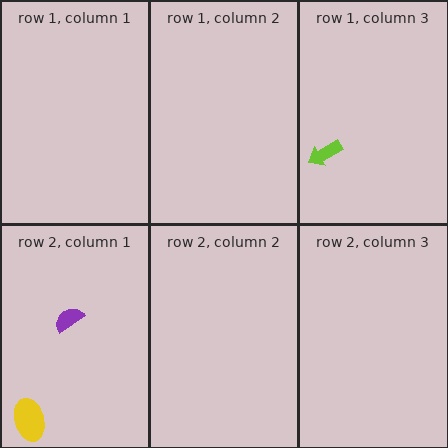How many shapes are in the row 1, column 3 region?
1.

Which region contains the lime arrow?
The row 1, column 3 region.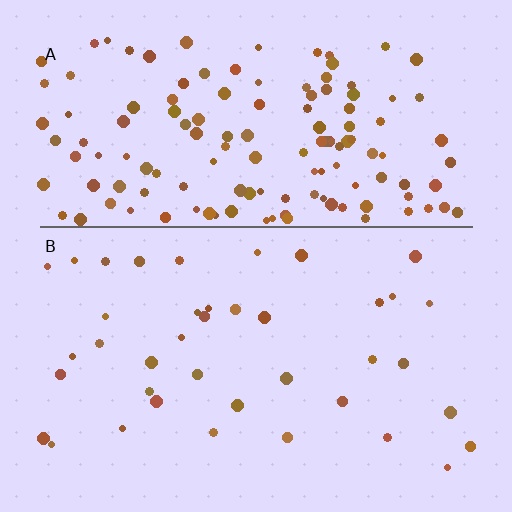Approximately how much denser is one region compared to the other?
Approximately 3.6× — region A over region B.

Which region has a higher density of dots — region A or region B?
A (the top).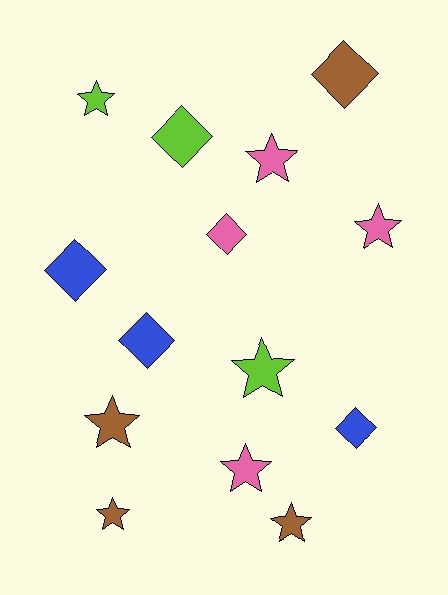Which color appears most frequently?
Brown, with 4 objects.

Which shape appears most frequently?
Star, with 8 objects.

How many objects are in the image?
There are 14 objects.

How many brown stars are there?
There are 3 brown stars.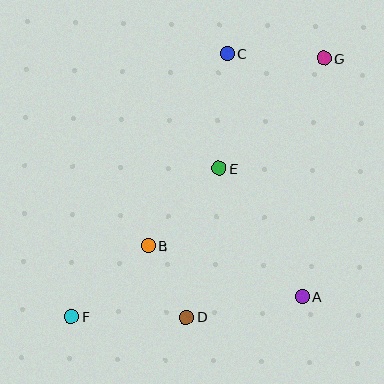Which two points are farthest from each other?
Points F and G are farthest from each other.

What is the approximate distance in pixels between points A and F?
The distance between A and F is approximately 232 pixels.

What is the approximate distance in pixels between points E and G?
The distance between E and G is approximately 152 pixels.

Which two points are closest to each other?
Points B and D are closest to each other.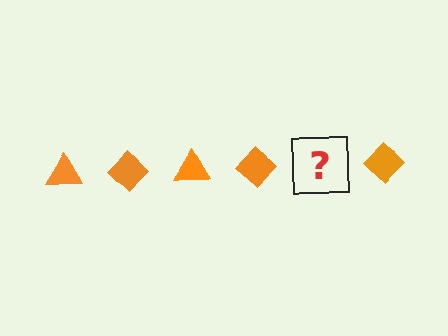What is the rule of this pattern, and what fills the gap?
The rule is that the pattern cycles through triangle, diamond shapes in orange. The gap should be filled with an orange triangle.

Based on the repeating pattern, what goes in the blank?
The blank should be an orange triangle.